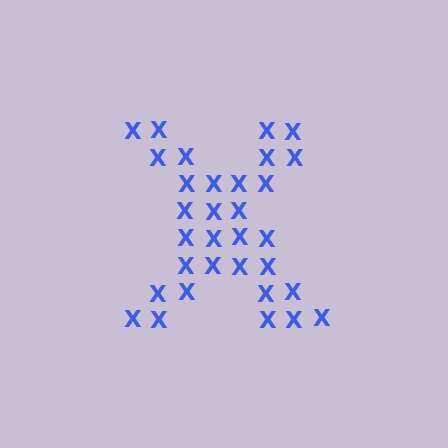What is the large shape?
The large shape is the letter X.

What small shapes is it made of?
It is made of small letter X's.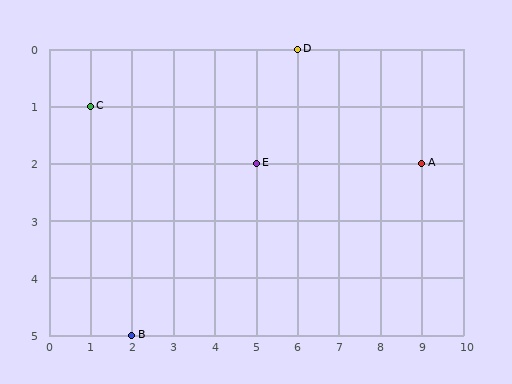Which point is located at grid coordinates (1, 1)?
Point C is at (1, 1).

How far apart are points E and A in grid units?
Points E and A are 4 columns apart.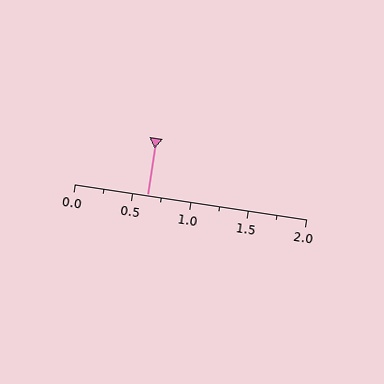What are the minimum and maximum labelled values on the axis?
The axis runs from 0.0 to 2.0.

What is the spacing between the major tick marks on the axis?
The major ticks are spaced 0.5 apart.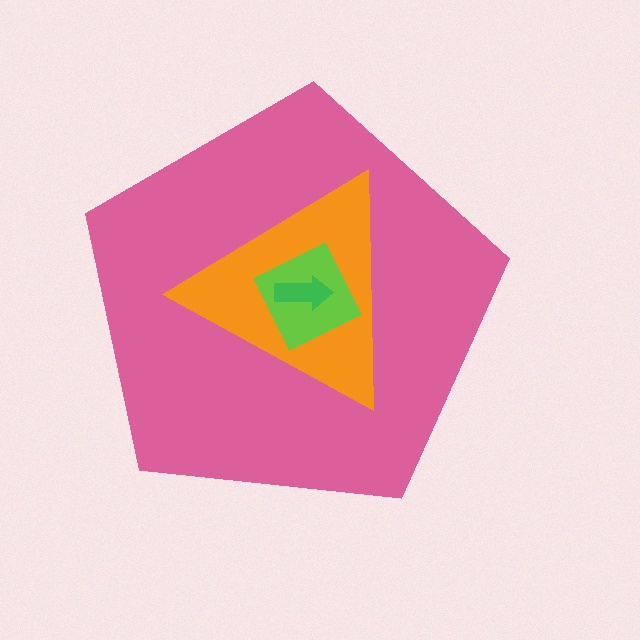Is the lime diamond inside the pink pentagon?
Yes.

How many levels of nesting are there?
4.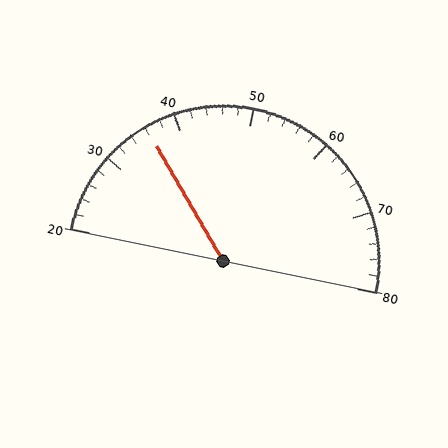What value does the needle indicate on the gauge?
The needle indicates approximately 36.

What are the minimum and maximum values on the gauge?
The gauge ranges from 20 to 80.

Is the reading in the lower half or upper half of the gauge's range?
The reading is in the lower half of the range (20 to 80).